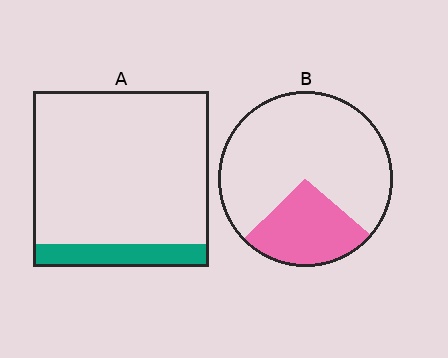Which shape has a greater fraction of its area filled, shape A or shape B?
Shape B.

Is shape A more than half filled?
No.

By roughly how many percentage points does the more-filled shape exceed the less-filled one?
By roughly 15 percentage points (B over A).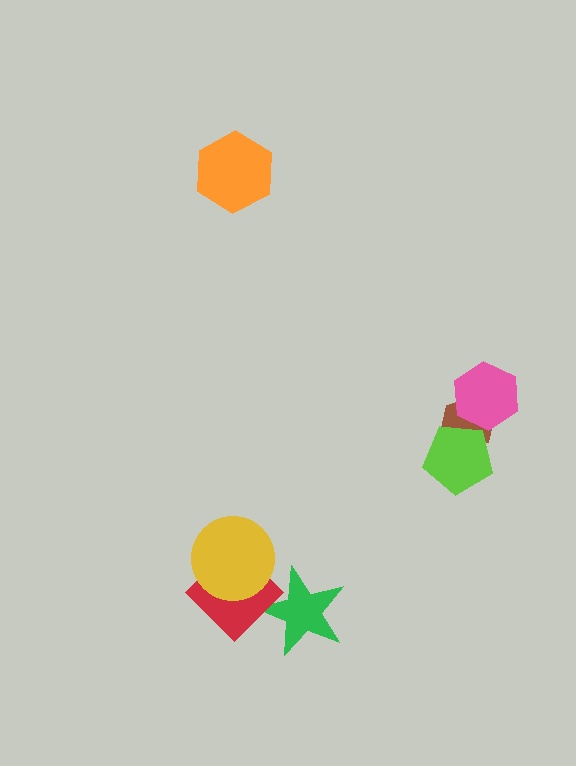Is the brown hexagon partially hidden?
Yes, it is partially covered by another shape.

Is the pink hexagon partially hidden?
No, no other shape covers it.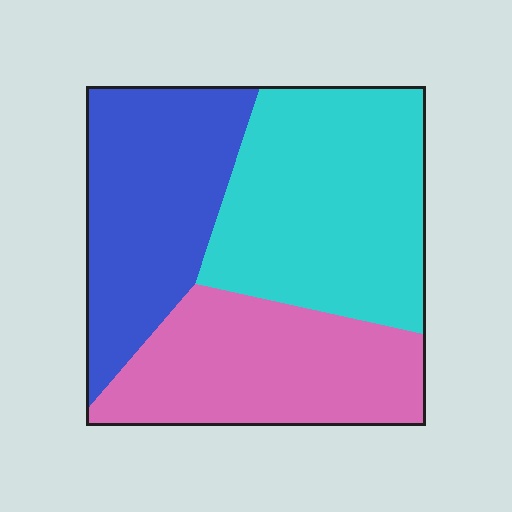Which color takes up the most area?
Cyan, at roughly 40%.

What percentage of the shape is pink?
Pink covers about 30% of the shape.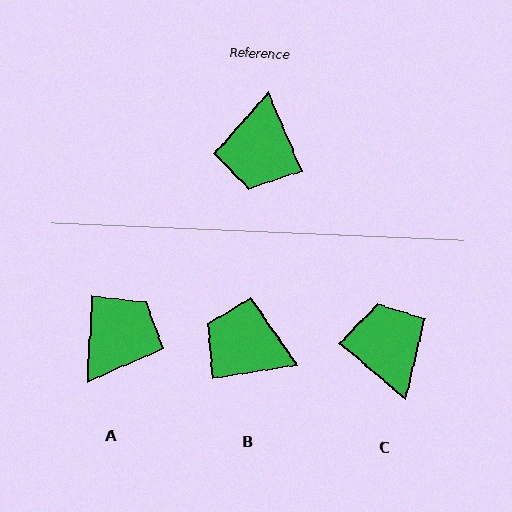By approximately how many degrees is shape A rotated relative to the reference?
Approximately 155 degrees counter-clockwise.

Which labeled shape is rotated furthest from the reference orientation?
A, about 155 degrees away.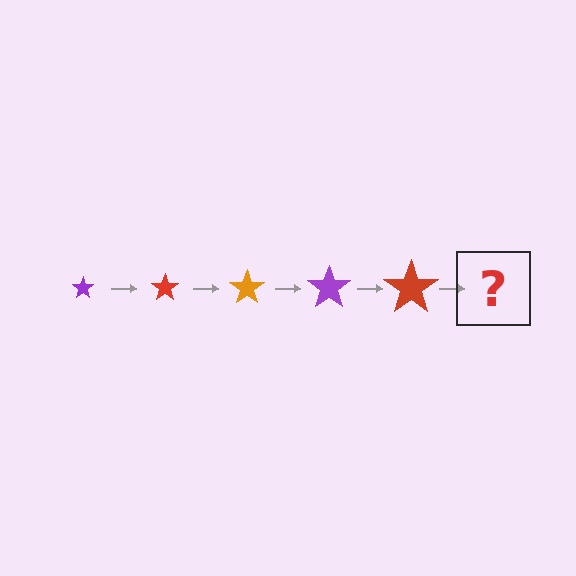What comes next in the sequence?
The next element should be an orange star, larger than the previous one.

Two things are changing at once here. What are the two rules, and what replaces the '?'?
The two rules are that the star grows larger each step and the color cycles through purple, red, and orange. The '?' should be an orange star, larger than the previous one.